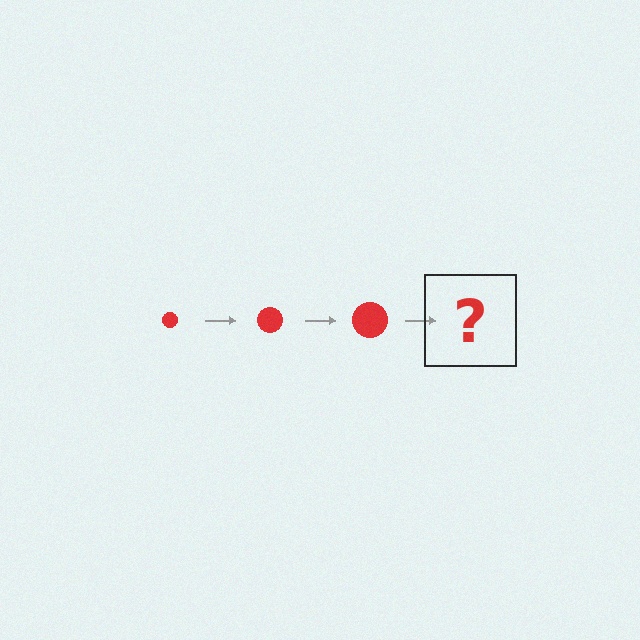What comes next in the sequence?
The next element should be a red circle, larger than the previous one.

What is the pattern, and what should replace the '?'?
The pattern is that the circle gets progressively larger each step. The '?' should be a red circle, larger than the previous one.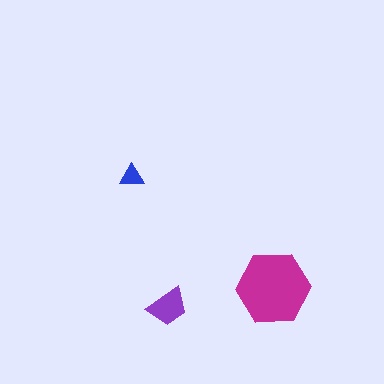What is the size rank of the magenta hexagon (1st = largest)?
1st.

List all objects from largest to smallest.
The magenta hexagon, the purple trapezoid, the blue triangle.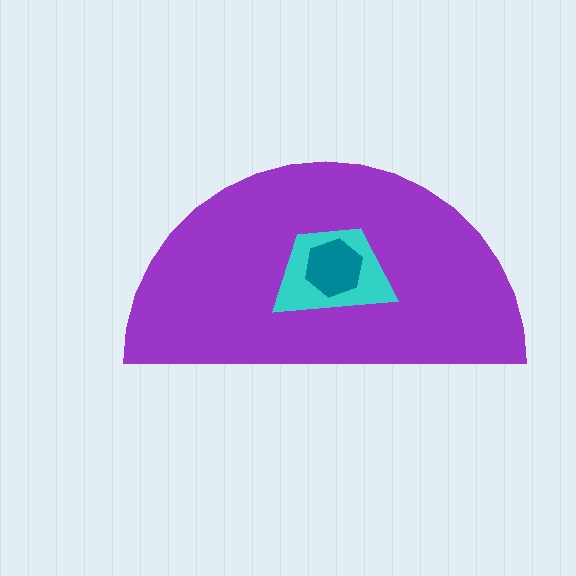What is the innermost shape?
The teal hexagon.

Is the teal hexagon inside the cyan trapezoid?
Yes.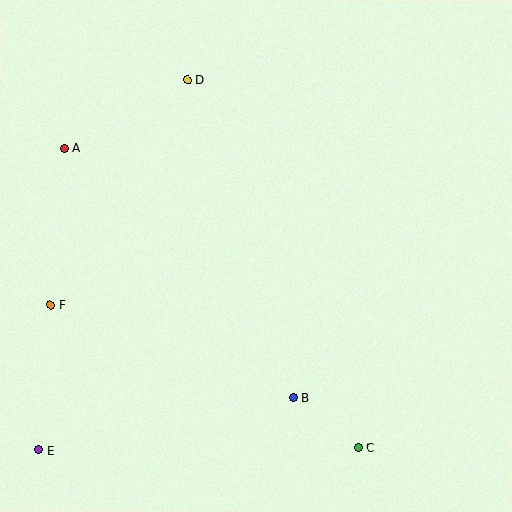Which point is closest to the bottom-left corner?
Point E is closest to the bottom-left corner.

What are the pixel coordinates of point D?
Point D is at (187, 80).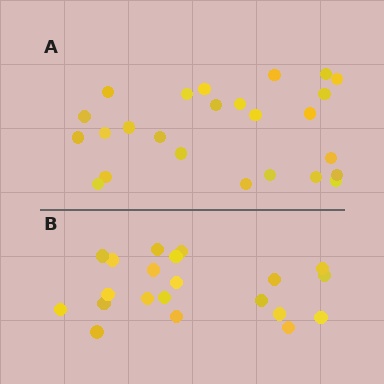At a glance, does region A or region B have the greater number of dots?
Region A (the top region) has more dots.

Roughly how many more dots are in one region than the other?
Region A has about 4 more dots than region B.